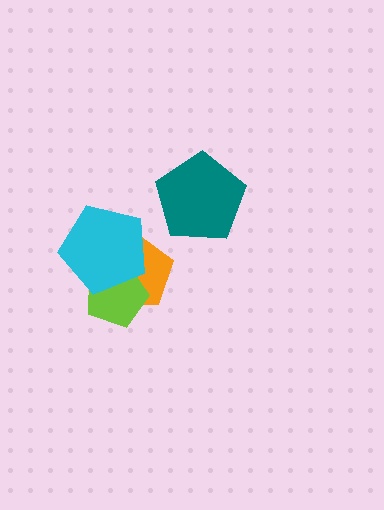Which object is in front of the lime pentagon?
The cyan pentagon is in front of the lime pentagon.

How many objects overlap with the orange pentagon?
2 objects overlap with the orange pentagon.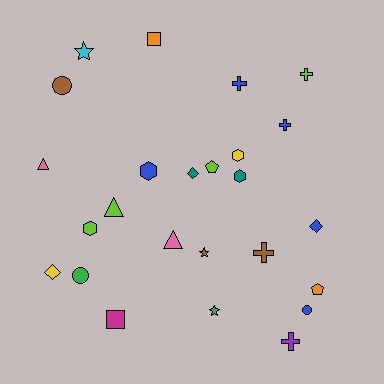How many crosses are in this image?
There are 5 crosses.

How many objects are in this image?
There are 25 objects.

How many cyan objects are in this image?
There is 1 cyan object.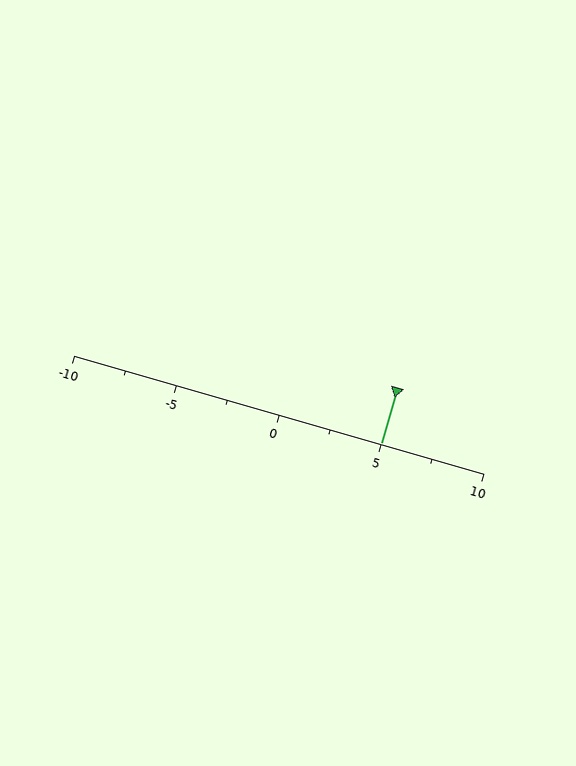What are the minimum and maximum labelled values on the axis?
The axis runs from -10 to 10.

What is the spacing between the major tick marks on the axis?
The major ticks are spaced 5 apart.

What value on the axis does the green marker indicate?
The marker indicates approximately 5.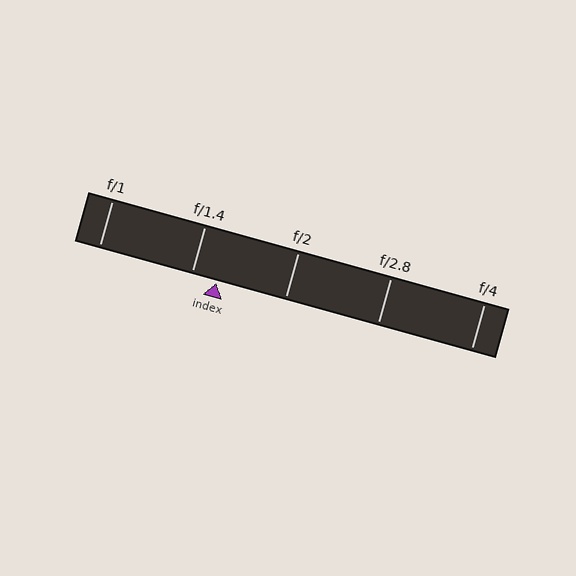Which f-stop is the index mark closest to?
The index mark is closest to f/1.4.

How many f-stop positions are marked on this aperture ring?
There are 5 f-stop positions marked.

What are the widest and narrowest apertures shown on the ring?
The widest aperture shown is f/1 and the narrowest is f/4.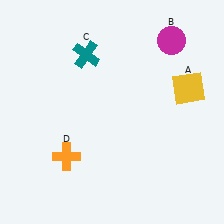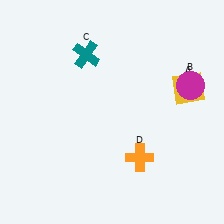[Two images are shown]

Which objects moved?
The objects that moved are: the magenta circle (B), the orange cross (D).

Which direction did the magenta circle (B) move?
The magenta circle (B) moved down.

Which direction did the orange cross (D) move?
The orange cross (D) moved right.